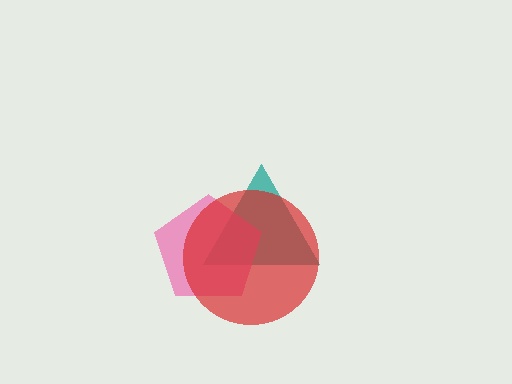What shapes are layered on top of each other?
The layered shapes are: a teal triangle, a pink pentagon, a red circle.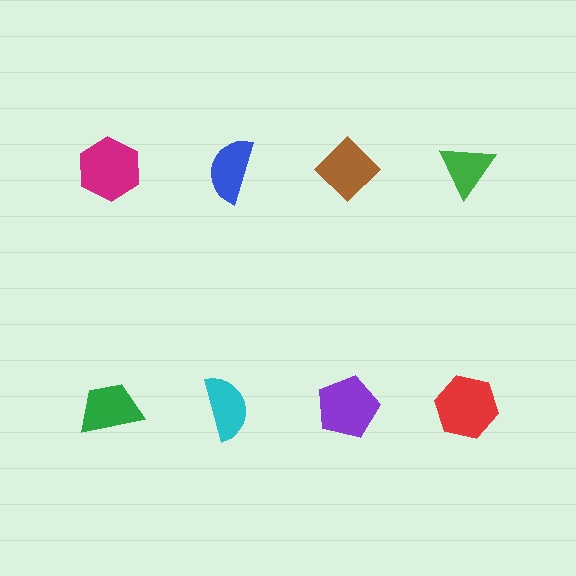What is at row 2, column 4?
A red hexagon.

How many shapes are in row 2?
4 shapes.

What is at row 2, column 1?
A green trapezoid.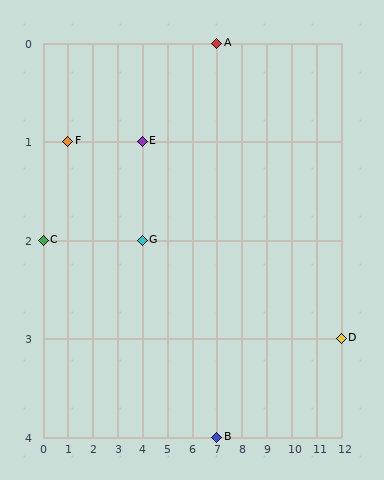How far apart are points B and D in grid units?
Points B and D are 5 columns and 1 row apart (about 5.1 grid units diagonally).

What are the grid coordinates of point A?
Point A is at grid coordinates (7, 0).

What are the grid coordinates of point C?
Point C is at grid coordinates (0, 2).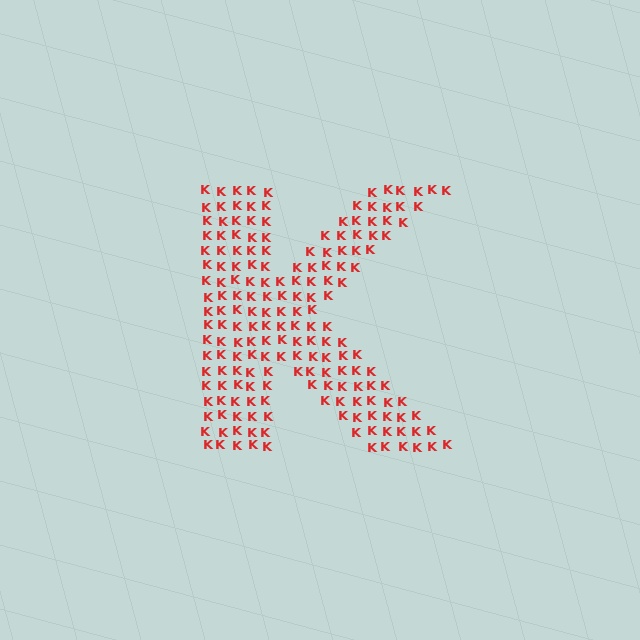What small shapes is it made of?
It is made of small letter K's.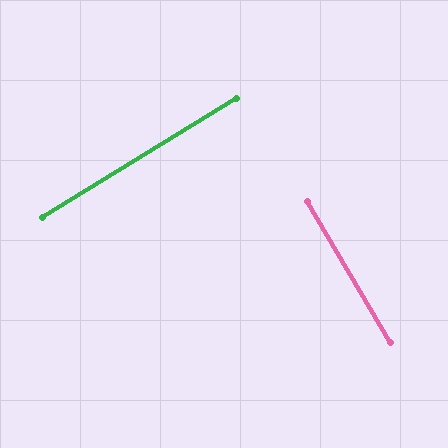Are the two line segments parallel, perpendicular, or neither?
Perpendicular — they meet at approximately 89°.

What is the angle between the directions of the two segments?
Approximately 89 degrees.